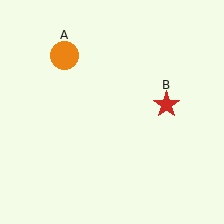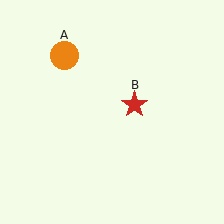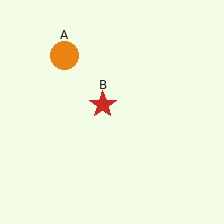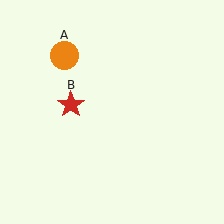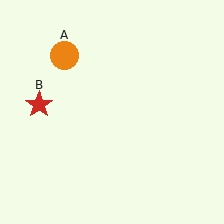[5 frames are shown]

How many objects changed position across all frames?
1 object changed position: red star (object B).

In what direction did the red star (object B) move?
The red star (object B) moved left.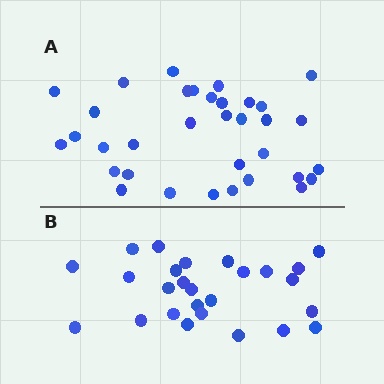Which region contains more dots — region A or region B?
Region A (the top region) has more dots.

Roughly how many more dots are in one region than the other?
Region A has roughly 8 or so more dots than region B.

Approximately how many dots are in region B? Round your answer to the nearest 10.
About 30 dots. (The exact count is 26, which rounds to 30.)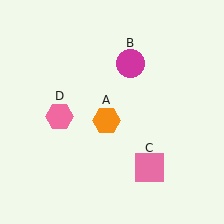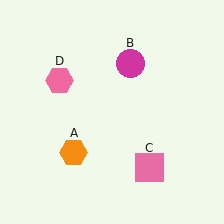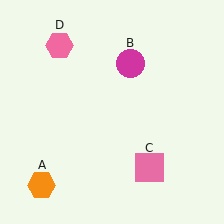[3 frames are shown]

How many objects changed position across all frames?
2 objects changed position: orange hexagon (object A), pink hexagon (object D).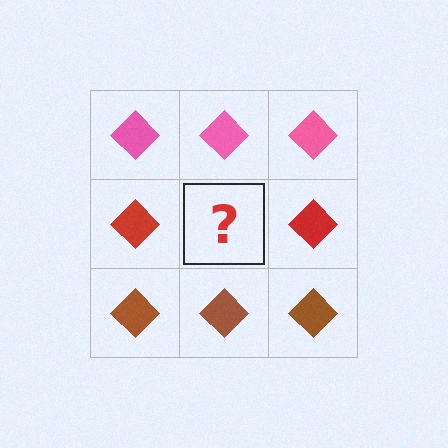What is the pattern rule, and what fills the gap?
The rule is that each row has a consistent color. The gap should be filled with a red diamond.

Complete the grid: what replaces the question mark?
The question mark should be replaced with a red diamond.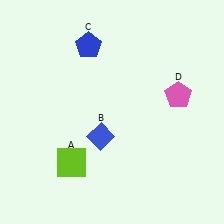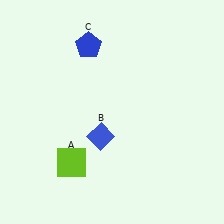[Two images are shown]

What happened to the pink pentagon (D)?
The pink pentagon (D) was removed in Image 2. It was in the top-right area of Image 1.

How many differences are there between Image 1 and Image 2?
There is 1 difference between the two images.